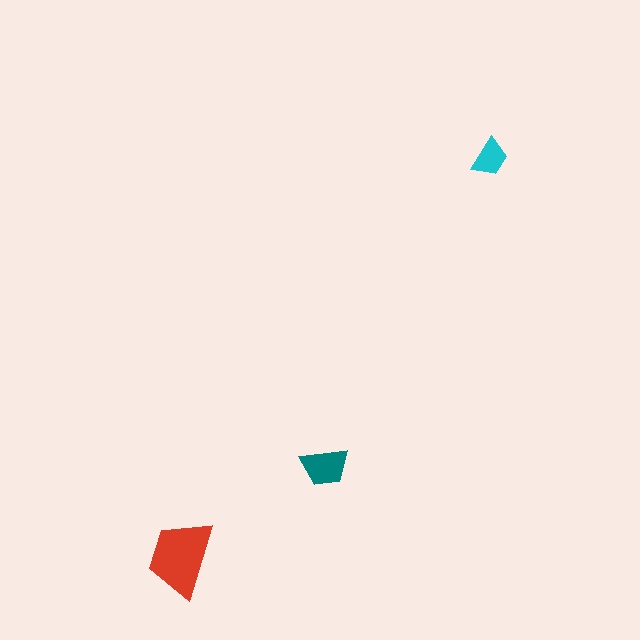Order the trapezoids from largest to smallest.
the red one, the teal one, the cyan one.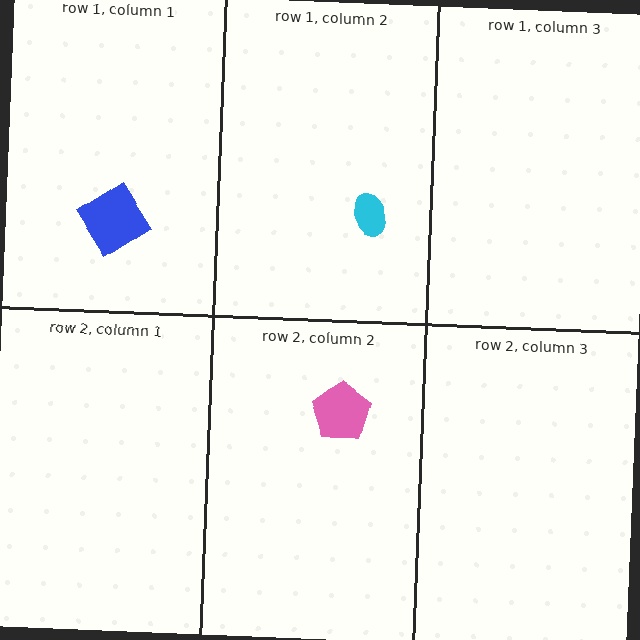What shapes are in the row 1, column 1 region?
The blue diamond.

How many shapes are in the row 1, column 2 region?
1.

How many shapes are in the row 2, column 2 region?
1.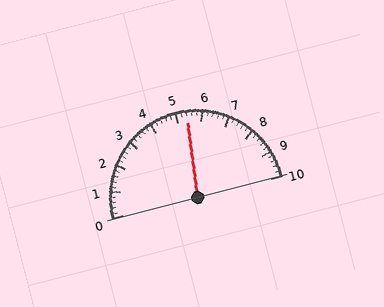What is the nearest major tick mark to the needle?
The nearest major tick mark is 5.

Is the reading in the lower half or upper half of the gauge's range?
The reading is in the upper half of the range (0 to 10).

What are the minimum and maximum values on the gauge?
The gauge ranges from 0 to 10.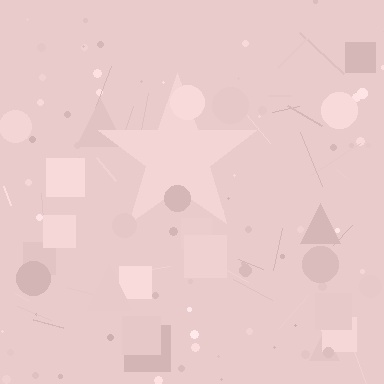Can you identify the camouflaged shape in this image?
The camouflaged shape is a star.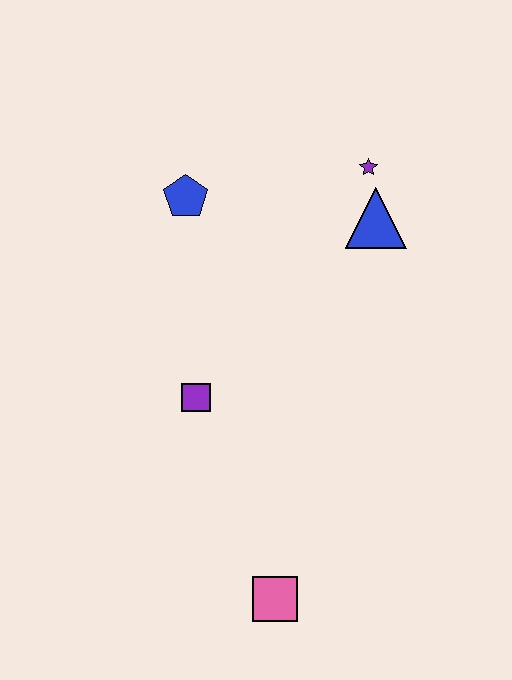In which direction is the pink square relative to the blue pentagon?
The pink square is below the blue pentagon.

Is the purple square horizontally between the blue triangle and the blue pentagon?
Yes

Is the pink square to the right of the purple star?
No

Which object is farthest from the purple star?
The pink square is farthest from the purple star.